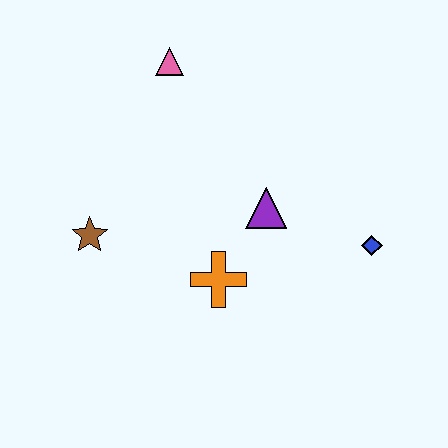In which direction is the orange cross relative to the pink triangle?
The orange cross is below the pink triangle.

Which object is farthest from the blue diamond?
The brown star is farthest from the blue diamond.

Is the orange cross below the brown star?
Yes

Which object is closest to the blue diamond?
The purple triangle is closest to the blue diamond.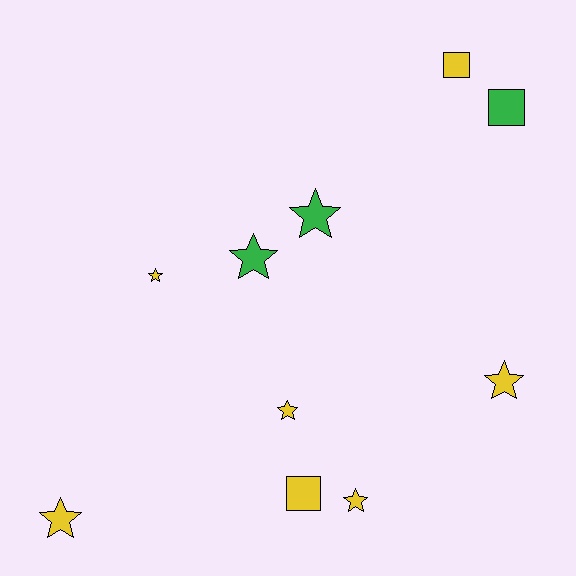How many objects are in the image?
There are 10 objects.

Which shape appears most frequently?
Star, with 7 objects.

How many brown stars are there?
There are no brown stars.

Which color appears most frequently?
Yellow, with 7 objects.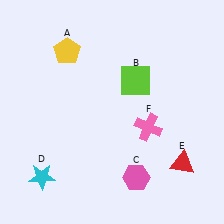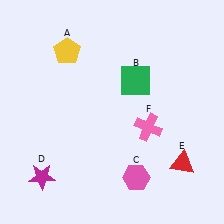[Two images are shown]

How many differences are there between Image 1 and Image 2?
There are 2 differences between the two images.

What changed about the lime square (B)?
In Image 1, B is lime. In Image 2, it changed to green.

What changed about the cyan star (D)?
In Image 1, D is cyan. In Image 2, it changed to magenta.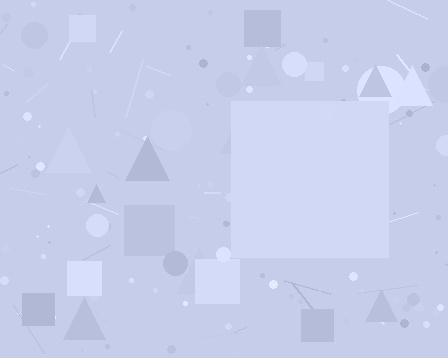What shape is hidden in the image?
A square is hidden in the image.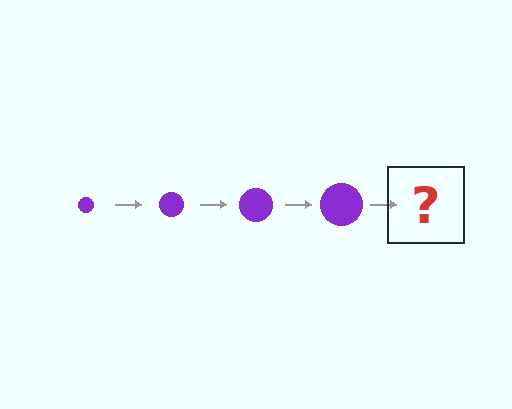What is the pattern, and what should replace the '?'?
The pattern is that the circle gets progressively larger each step. The '?' should be a purple circle, larger than the previous one.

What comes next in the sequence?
The next element should be a purple circle, larger than the previous one.